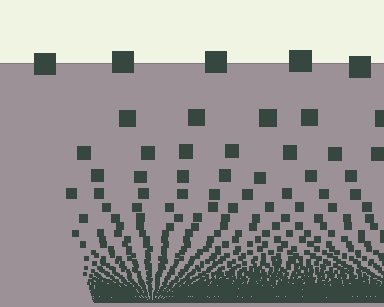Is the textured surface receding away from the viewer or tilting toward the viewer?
The surface appears to tilt toward the viewer. Texture elements get larger and sparser toward the top.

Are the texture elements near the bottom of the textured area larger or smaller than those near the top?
Smaller. The gradient is inverted — elements near the bottom are smaller and denser.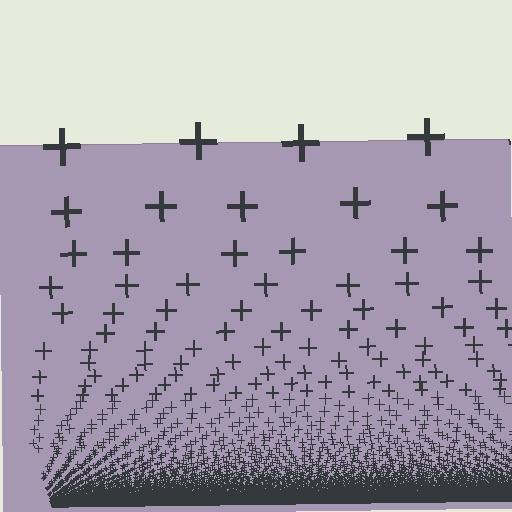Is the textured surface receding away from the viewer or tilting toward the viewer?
The surface appears to tilt toward the viewer. Texture elements get larger and sparser toward the top.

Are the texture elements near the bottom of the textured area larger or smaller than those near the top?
Smaller. The gradient is inverted — elements near the bottom are smaller and denser.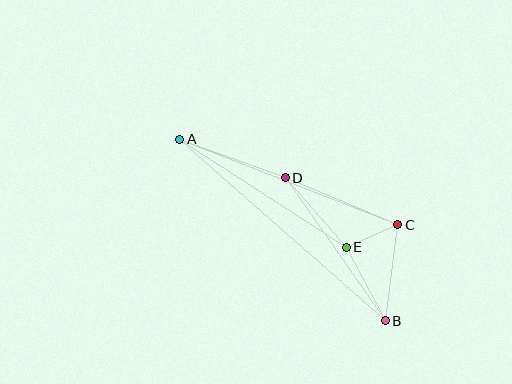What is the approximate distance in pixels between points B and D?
The distance between B and D is approximately 175 pixels.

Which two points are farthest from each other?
Points A and B are farthest from each other.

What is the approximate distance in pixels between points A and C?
The distance between A and C is approximately 234 pixels.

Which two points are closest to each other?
Points C and E are closest to each other.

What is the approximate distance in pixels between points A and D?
The distance between A and D is approximately 112 pixels.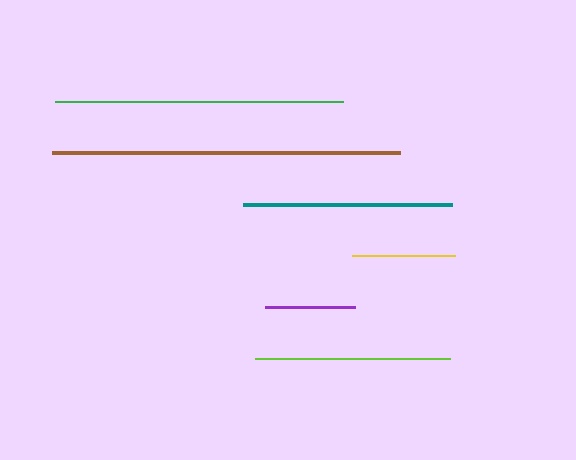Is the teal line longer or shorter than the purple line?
The teal line is longer than the purple line.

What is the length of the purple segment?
The purple segment is approximately 90 pixels long.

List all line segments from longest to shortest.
From longest to shortest: brown, green, teal, lime, yellow, purple.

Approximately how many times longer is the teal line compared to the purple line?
The teal line is approximately 2.3 times the length of the purple line.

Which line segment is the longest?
The brown line is the longest at approximately 348 pixels.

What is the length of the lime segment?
The lime segment is approximately 195 pixels long.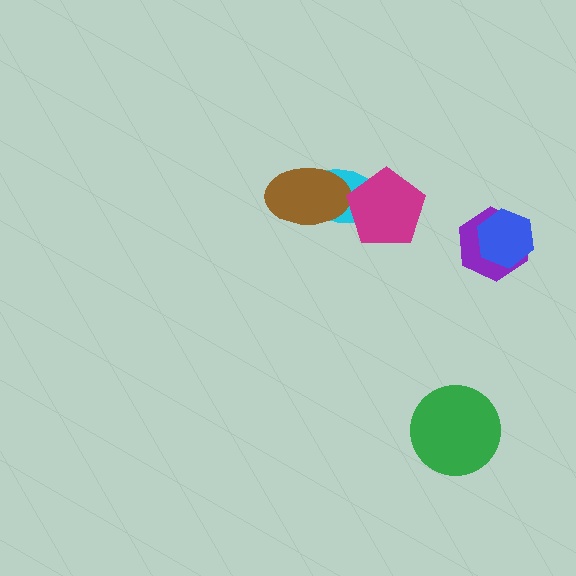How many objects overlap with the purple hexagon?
1 object overlaps with the purple hexagon.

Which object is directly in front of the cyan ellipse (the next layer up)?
The brown ellipse is directly in front of the cyan ellipse.